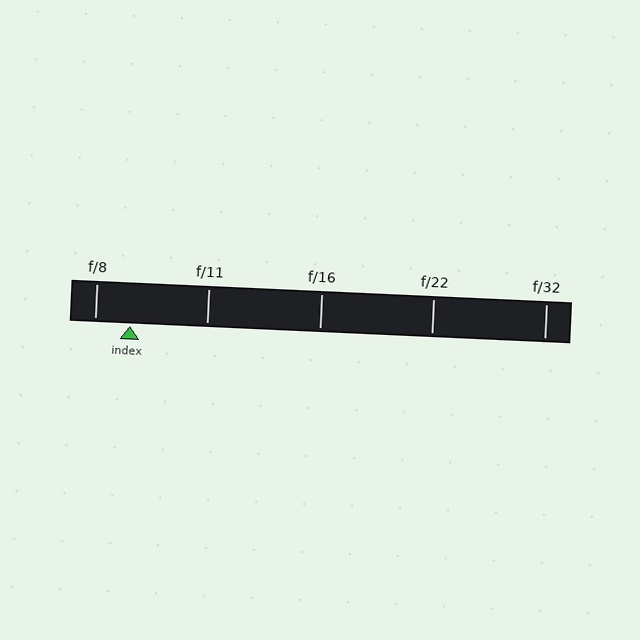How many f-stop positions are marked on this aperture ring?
There are 5 f-stop positions marked.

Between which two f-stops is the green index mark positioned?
The index mark is between f/8 and f/11.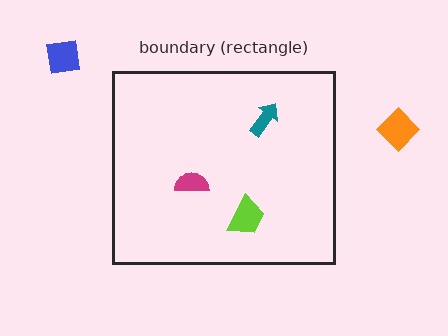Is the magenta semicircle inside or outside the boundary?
Inside.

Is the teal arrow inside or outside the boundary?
Inside.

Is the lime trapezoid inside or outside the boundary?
Inside.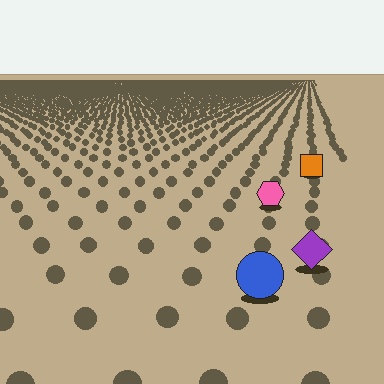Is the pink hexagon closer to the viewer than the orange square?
Yes. The pink hexagon is closer — you can tell from the texture gradient: the ground texture is coarser near it.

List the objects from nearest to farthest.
From nearest to farthest: the blue circle, the purple diamond, the pink hexagon, the orange square.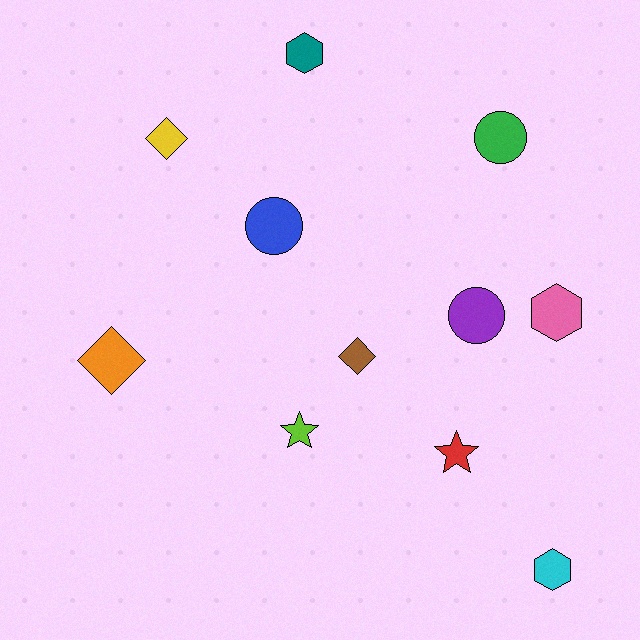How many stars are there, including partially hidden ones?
There are 2 stars.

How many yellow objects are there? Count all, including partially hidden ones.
There is 1 yellow object.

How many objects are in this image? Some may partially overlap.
There are 11 objects.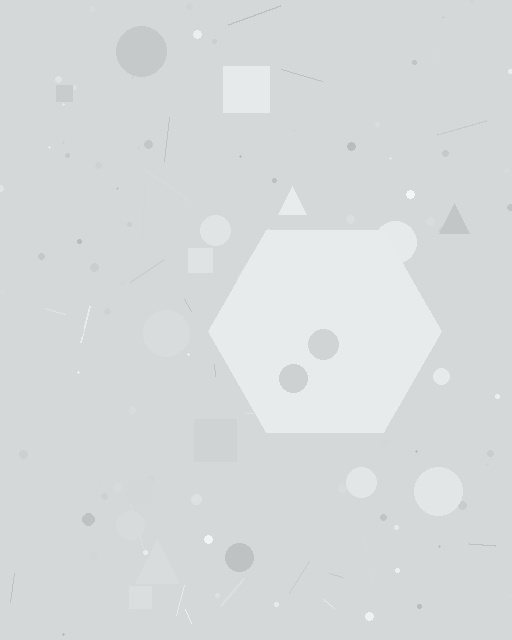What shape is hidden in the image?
A hexagon is hidden in the image.